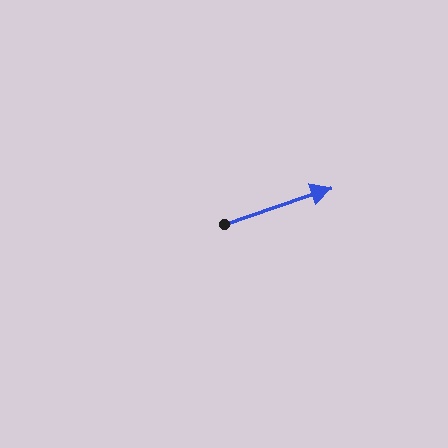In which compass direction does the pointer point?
East.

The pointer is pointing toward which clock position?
Roughly 2 o'clock.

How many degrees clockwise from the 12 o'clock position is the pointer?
Approximately 71 degrees.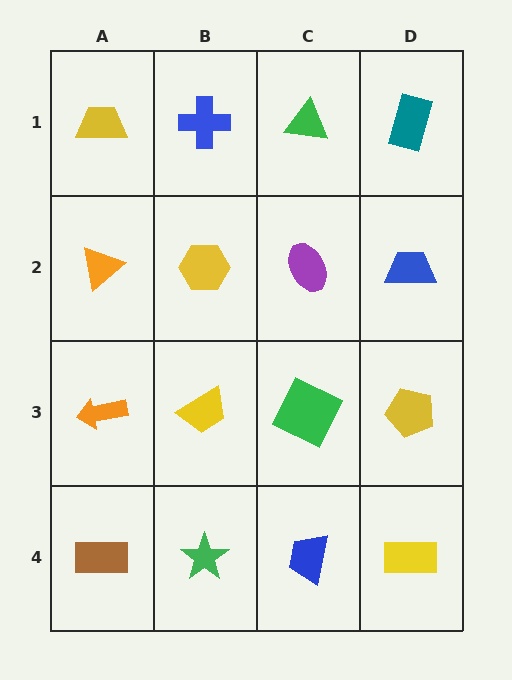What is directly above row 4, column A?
An orange arrow.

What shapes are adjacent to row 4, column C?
A green square (row 3, column C), a green star (row 4, column B), a yellow rectangle (row 4, column D).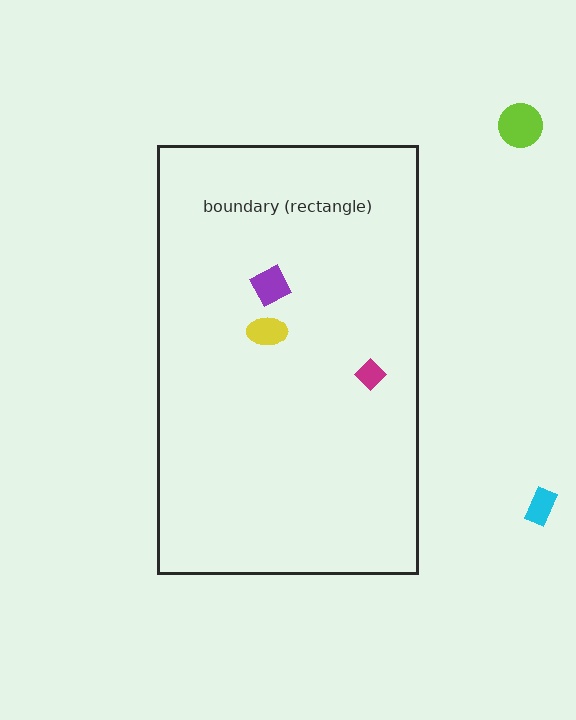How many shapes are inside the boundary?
3 inside, 2 outside.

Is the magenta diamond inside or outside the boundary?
Inside.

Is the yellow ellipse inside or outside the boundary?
Inside.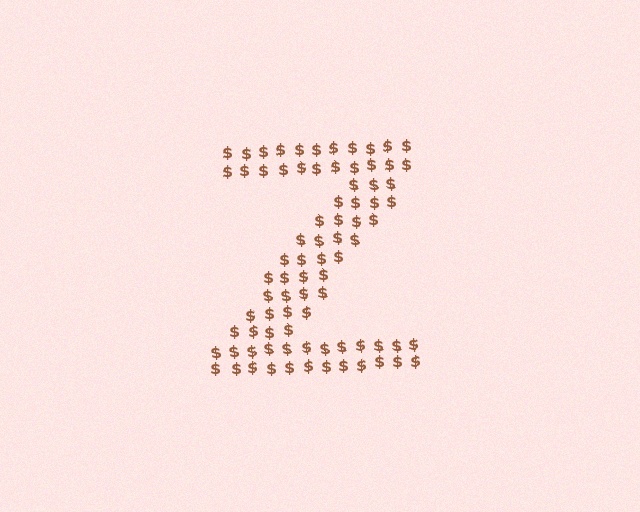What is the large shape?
The large shape is the letter Z.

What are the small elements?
The small elements are dollar signs.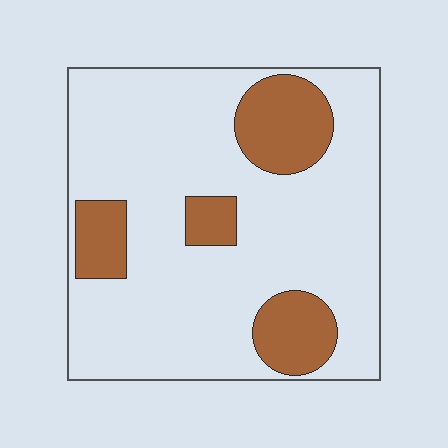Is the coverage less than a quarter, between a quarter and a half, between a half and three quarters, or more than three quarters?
Less than a quarter.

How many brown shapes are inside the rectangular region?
4.